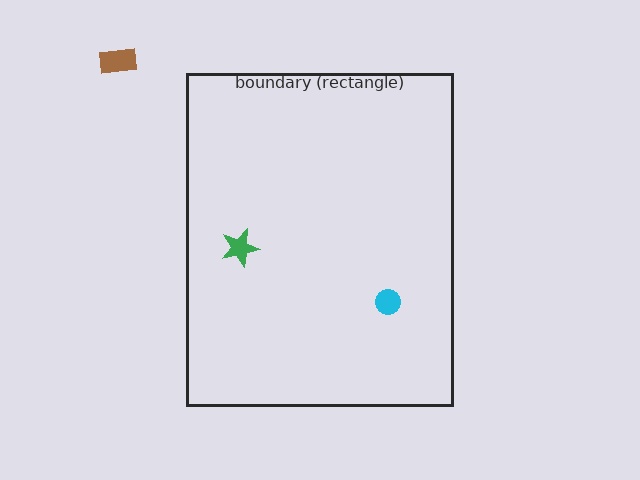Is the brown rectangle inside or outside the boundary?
Outside.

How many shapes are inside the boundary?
2 inside, 1 outside.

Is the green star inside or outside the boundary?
Inside.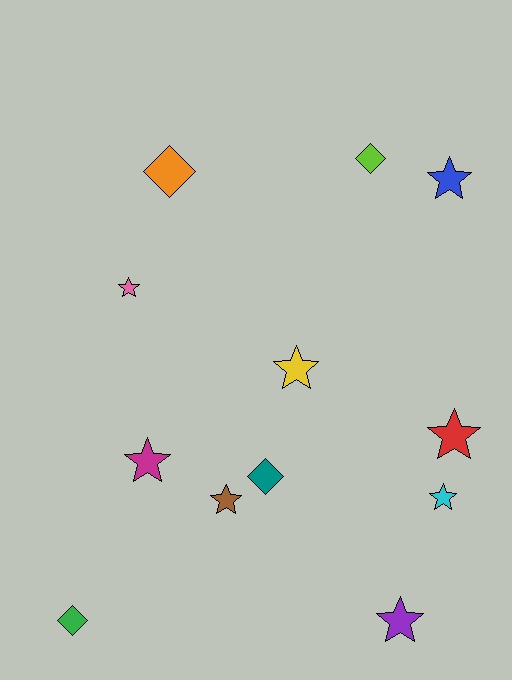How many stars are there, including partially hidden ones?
There are 8 stars.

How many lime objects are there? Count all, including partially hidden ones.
There is 1 lime object.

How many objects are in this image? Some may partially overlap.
There are 12 objects.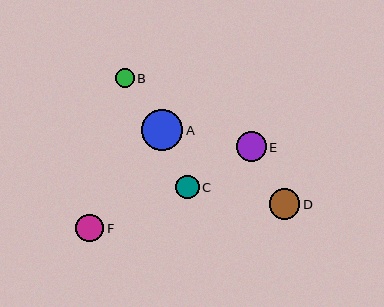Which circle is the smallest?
Circle B is the smallest with a size of approximately 19 pixels.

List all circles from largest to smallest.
From largest to smallest: A, D, E, F, C, B.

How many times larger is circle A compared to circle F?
Circle A is approximately 1.5 times the size of circle F.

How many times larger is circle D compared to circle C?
Circle D is approximately 1.3 times the size of circle C.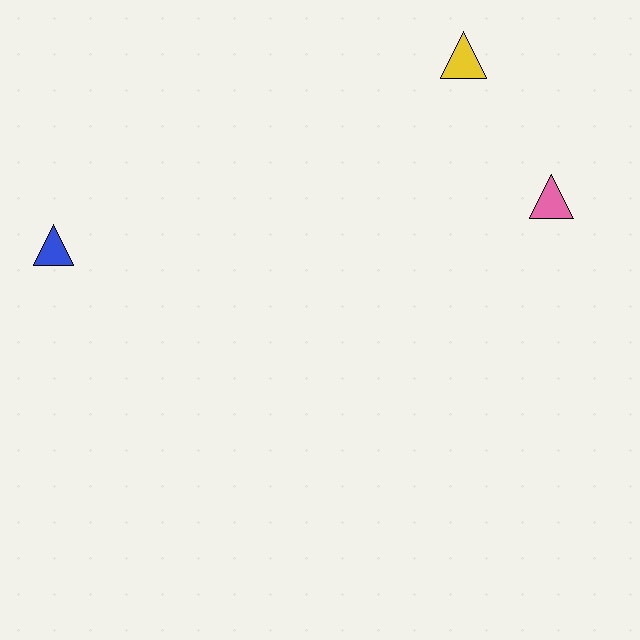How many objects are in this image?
There are 3 objects.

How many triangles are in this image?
There are 3 triangles.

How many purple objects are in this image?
There are no purple objects.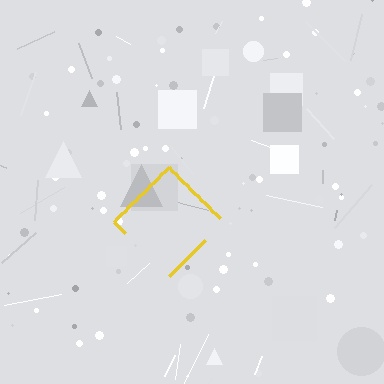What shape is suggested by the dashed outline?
The dashed outline suggests a diamond.